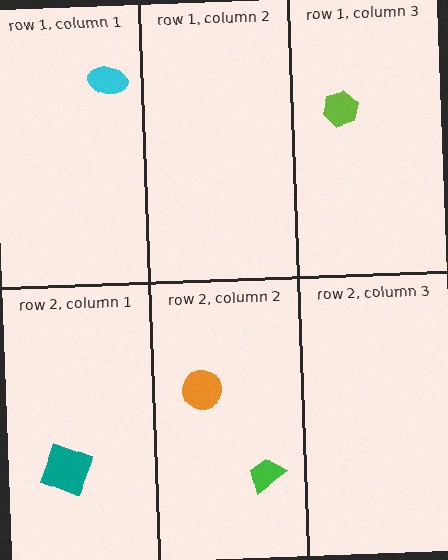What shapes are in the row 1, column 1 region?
The cyan ellipse.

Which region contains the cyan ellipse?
The row 1, column 1 region.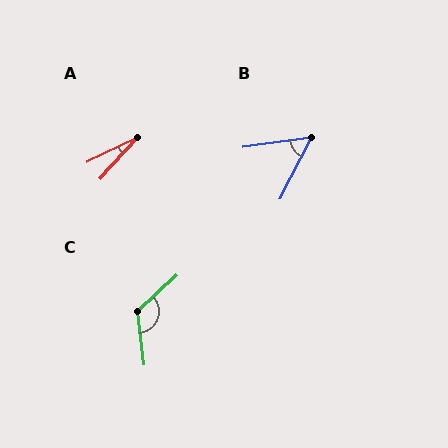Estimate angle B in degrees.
Approximately 55 degrees.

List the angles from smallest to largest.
A (22°), B (55°), C (125°).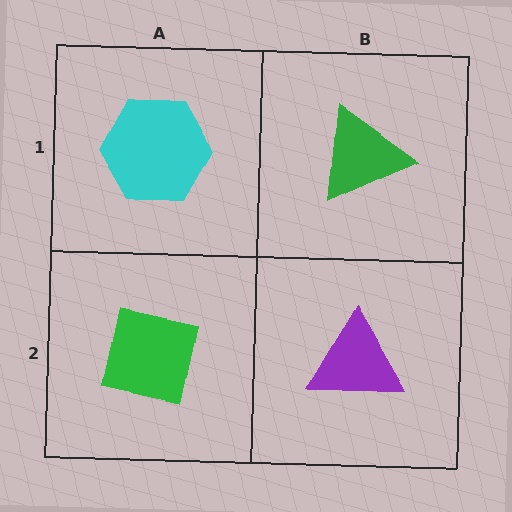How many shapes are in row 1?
2 shapes.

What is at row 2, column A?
A green square.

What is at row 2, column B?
A purple triangle.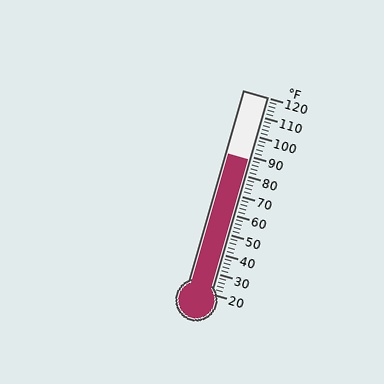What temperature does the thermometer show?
The thermometer shows approximately 88°F.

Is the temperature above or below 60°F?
The temperature is above 60°F.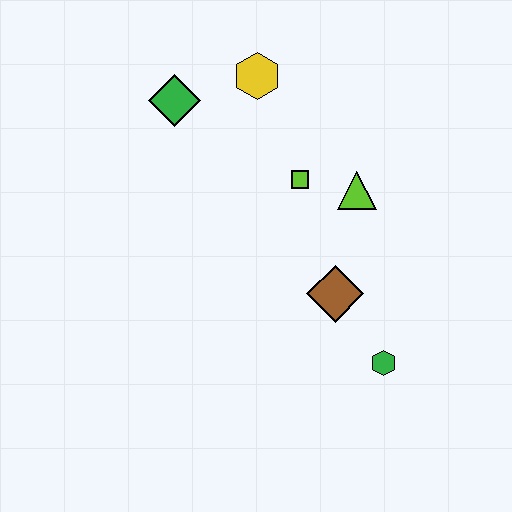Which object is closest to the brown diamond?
The green hexagon is closest to the brown diamond.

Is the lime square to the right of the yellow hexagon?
Yes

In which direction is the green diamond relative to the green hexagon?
The green diamond is above the green hexagon.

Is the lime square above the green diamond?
No